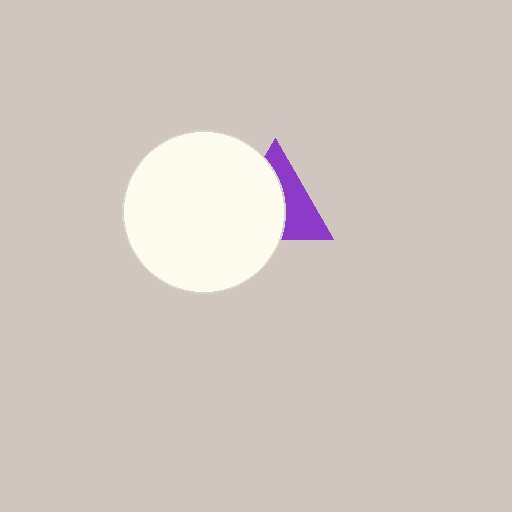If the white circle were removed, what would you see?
You would see the complete purple triangle.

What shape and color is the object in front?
The object in front is a white circle.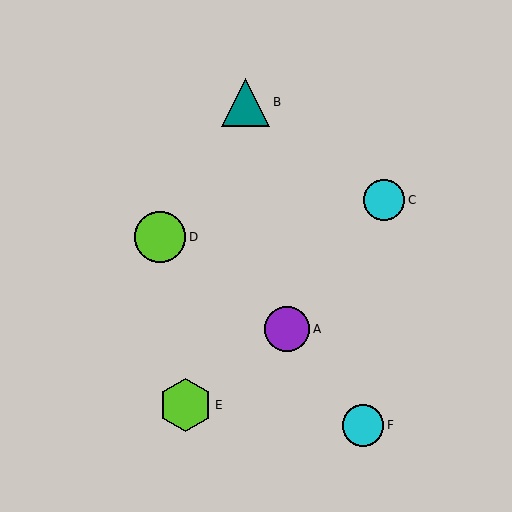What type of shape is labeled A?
Shape A is a purple circle.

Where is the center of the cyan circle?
The center of the cyan circle is at (363, 425).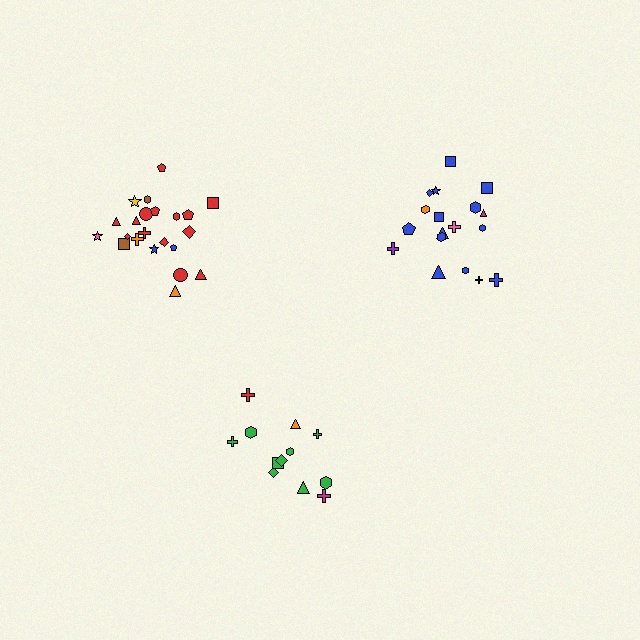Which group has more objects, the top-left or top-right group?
The top-left group.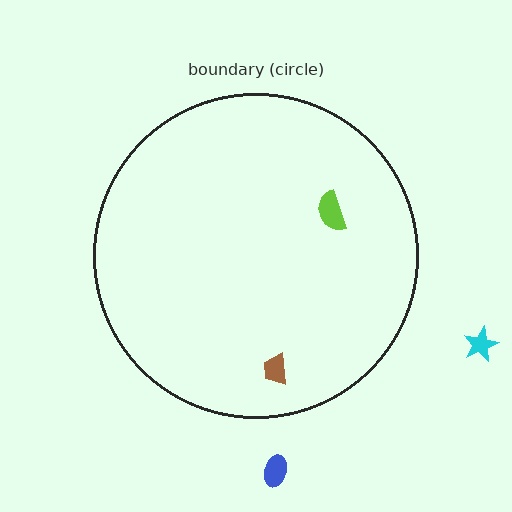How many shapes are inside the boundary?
2 inside, 2 outside.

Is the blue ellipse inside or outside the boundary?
Outside.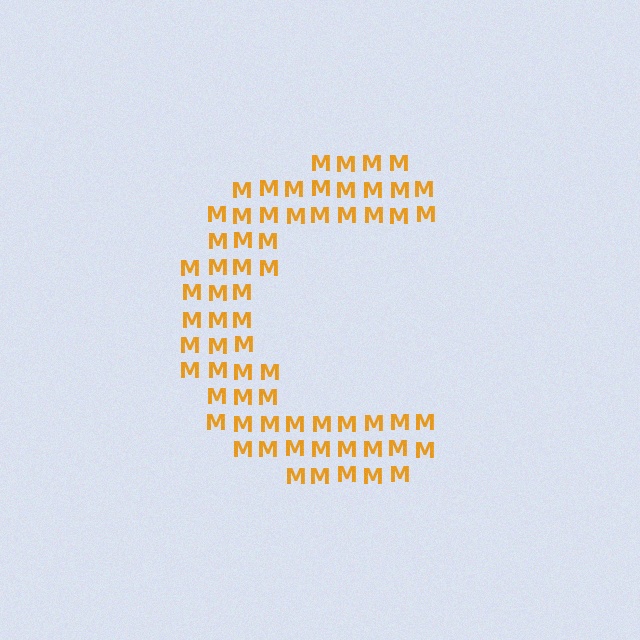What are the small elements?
The small elements are letter M's.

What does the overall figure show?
The overall figure shows the letter C.